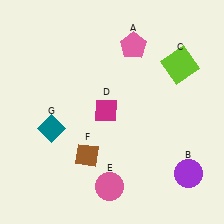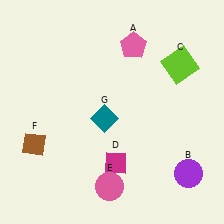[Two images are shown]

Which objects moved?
The objects that moved are: the magenta diamond (D), the brown diamond (F), the teal diamond (G).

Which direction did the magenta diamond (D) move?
The magenta diamond (D) moved down.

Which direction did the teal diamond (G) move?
The teal diamond (G) moved right.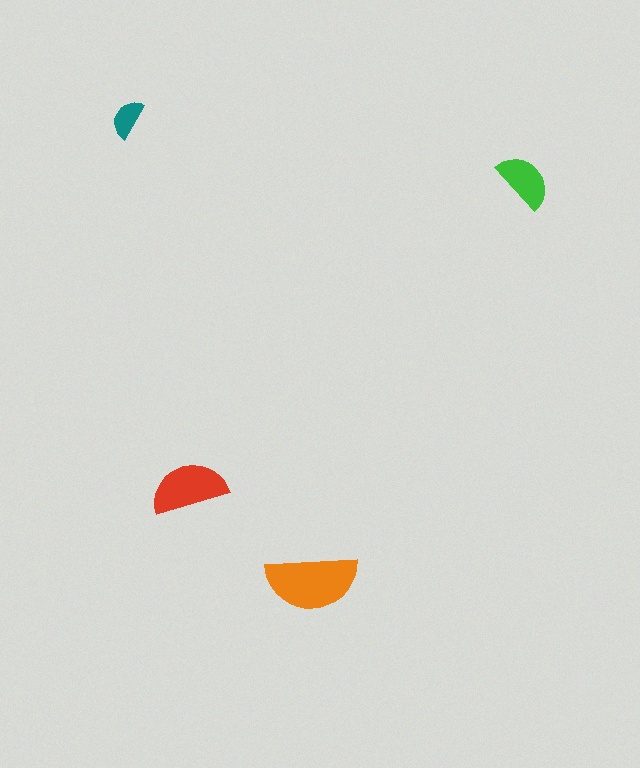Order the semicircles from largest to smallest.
the orange one, the red one, the green one, the teal one.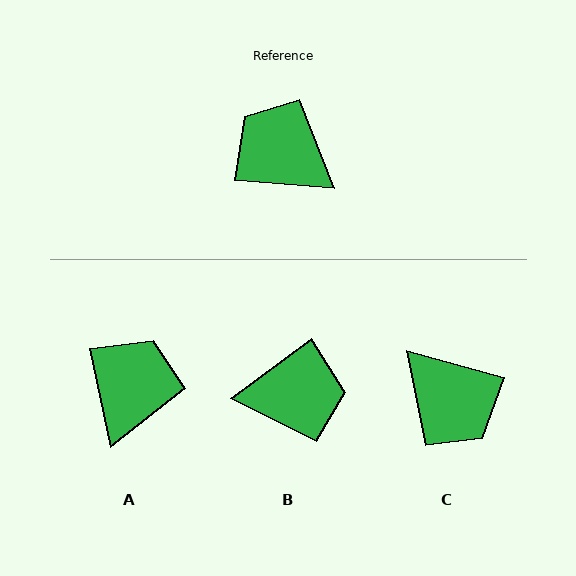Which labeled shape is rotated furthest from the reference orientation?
C, about 169 degrees away.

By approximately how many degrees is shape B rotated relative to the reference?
Approximately 138 degrees clockwise.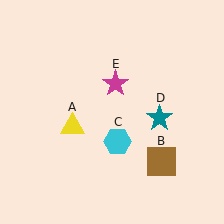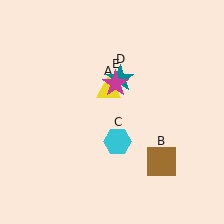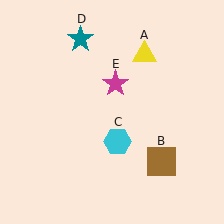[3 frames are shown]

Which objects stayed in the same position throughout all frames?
Brown square (object B) and cyan hexagon (object C) and magenta star (object E) remained stationary.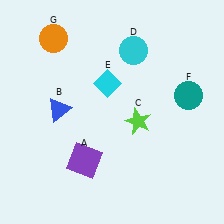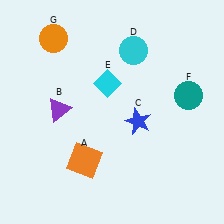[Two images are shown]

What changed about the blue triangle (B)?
In Image 1, B is blue. In Image 2, it changed to purple.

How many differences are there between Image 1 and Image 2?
There are 3 differences between the two images.